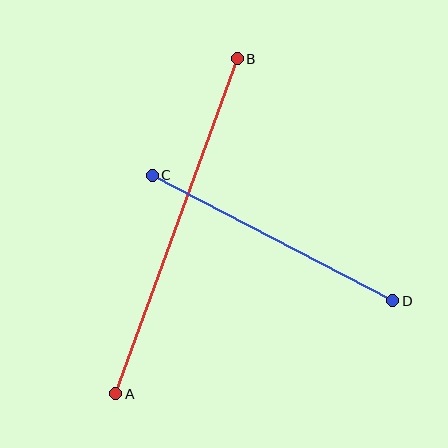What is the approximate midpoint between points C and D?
The midpoint is at approximately (272, 238) pixels.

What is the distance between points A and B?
The distance is approximately 357 pixels.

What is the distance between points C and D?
The distance is approximately 271 pixels.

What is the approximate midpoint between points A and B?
The midpoint is at approximately (176, 226) pixels.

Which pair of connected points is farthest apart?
Points A and B are farthest apart.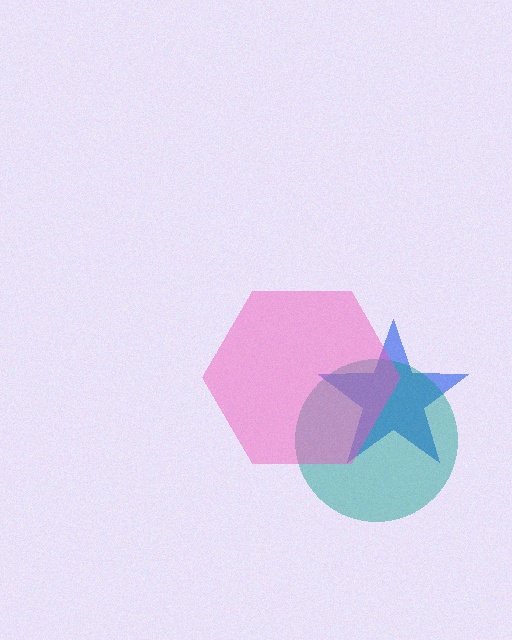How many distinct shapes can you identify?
There are 3 distinct shapes: a blue star, a teal circle, a pink hexagon.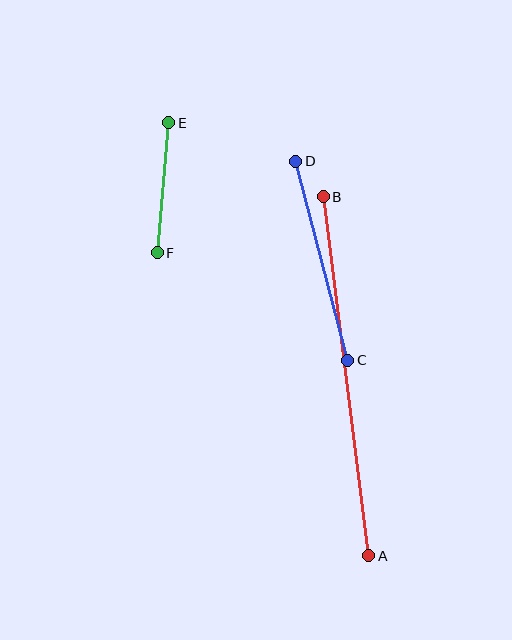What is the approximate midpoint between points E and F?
The midpoint is at approximately (163, 188) pixels.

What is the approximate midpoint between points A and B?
The midpoint is at approximately (346, 376) pixels.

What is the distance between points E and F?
The distance is approximately 130 pixels.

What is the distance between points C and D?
The distance is approximately 206 pixels.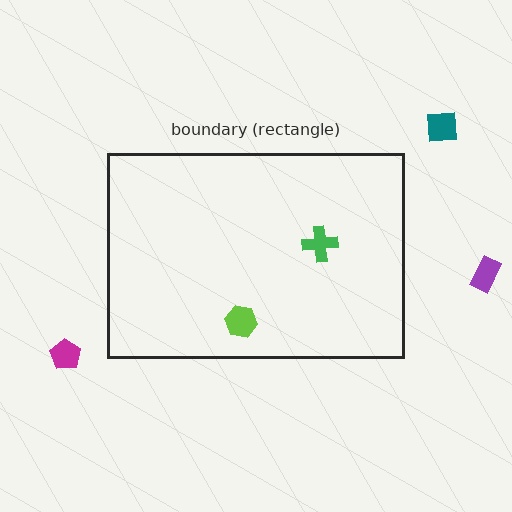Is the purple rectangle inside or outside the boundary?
Outside.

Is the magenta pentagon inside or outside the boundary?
Outside.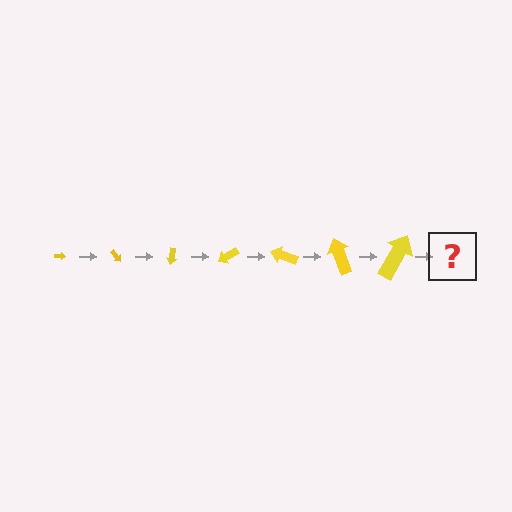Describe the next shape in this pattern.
It should be an arrow, larger than the previous one and rotated 350 degrees from the start.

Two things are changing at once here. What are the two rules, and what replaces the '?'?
The two rules are that the arrow grows larger each step and it rotates 50 degrees each step. The '?' should be an arrow, larger than the previous one and rotated 350 degrees from the start.